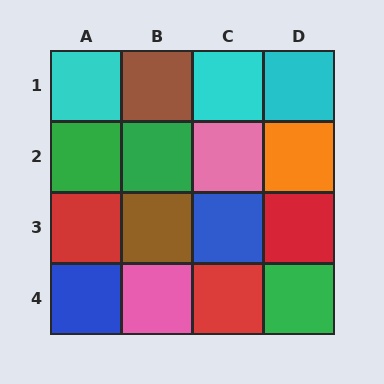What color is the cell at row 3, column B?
Brown.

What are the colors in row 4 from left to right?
Blue, pink, red, green.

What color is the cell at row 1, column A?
Cyan.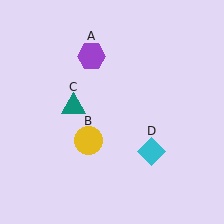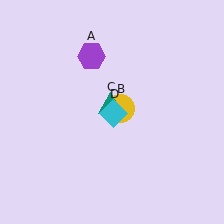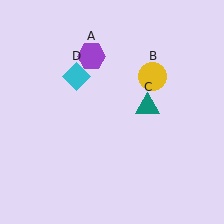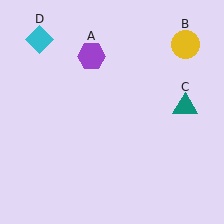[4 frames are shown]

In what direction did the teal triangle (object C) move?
The teal triangle (object C) moved right.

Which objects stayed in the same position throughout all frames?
Purple hexagon (object A) remained stationary.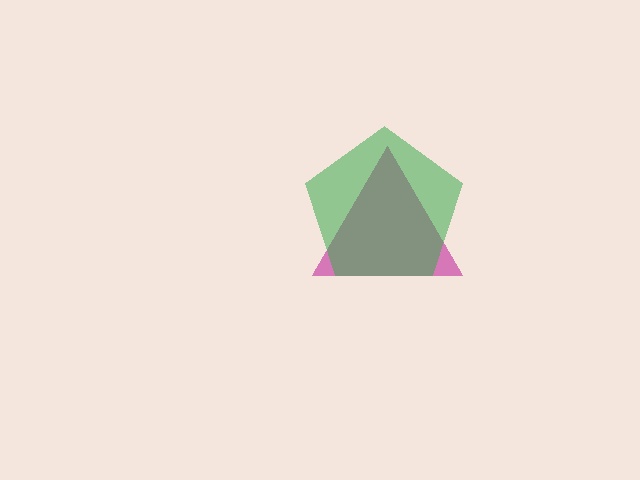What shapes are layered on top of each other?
The layered shapes are: a magenta triangle, a green pentagon.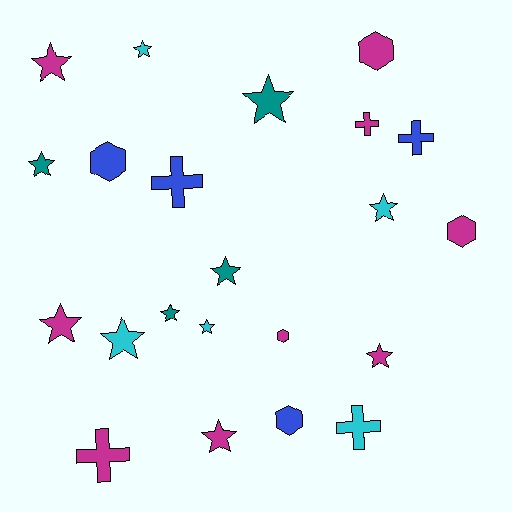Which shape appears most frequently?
Star, with 12 objects.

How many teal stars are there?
There are 4 teal stars.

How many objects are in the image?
There are 22 objects.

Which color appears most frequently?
Magenta, with 9 objects.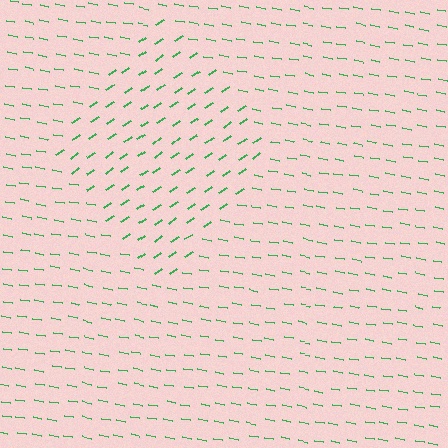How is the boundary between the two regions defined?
The boundary is defined purely by a change in line orientation (approximately 45 degrees difference). All lines are the same color and thickness.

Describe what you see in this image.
The image is filled with small green line segments. A diamond region in the image has lines oriented differently from the surrounding lines, creating a visible texture boundary.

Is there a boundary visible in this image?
Yes, there is a texture boundary formed by a change in line orientation.